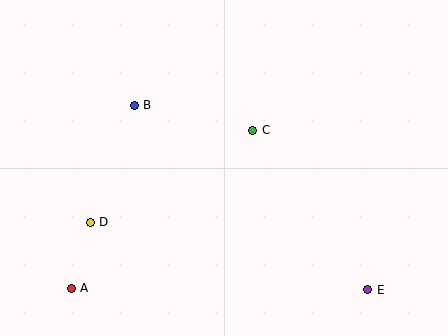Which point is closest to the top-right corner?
Point C is closest to the top-right corner.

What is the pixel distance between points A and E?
The distance between A and E is 296 pixels.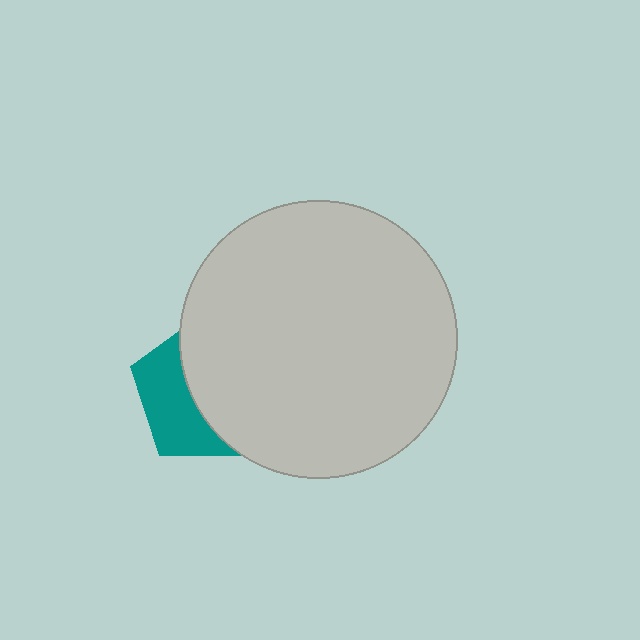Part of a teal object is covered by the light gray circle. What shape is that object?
It is a pentagon.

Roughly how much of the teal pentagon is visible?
A small part of it is visible (roughly 39%).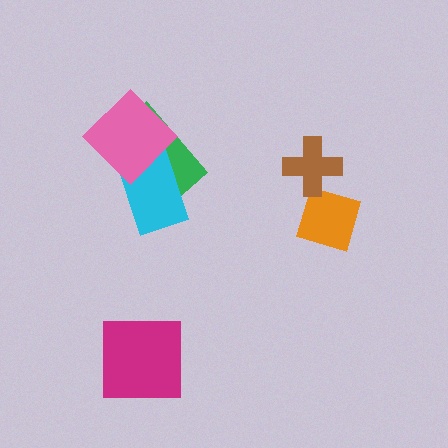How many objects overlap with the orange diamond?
1 object overlaps with the orange diamond.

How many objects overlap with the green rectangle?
2 objects overlap with the green rectangle.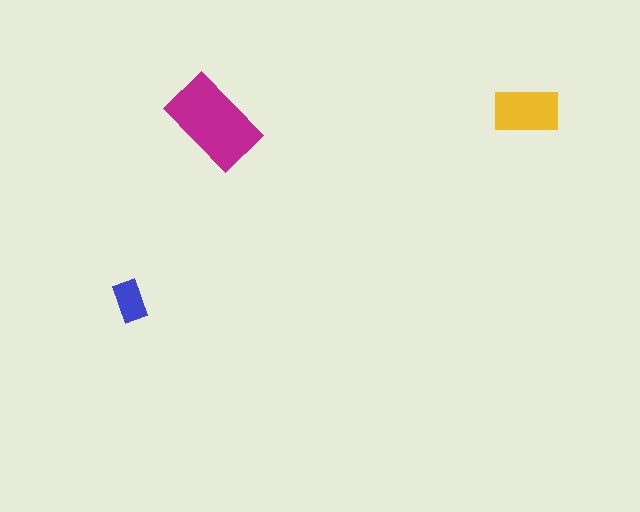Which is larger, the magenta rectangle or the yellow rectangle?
The magenta one.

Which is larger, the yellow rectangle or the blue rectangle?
The yellow one.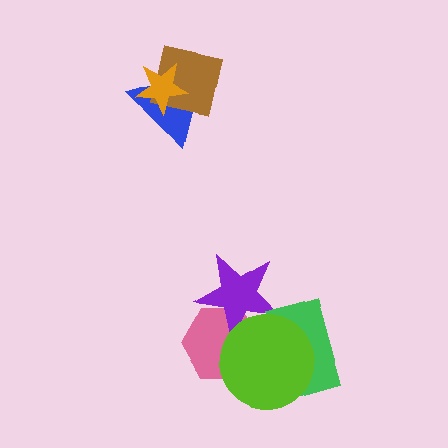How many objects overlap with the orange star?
2 objects overlap with the orange star.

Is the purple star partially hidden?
Yes, it is partially covered by another shape.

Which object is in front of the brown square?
The orange star is in front of the brown square.